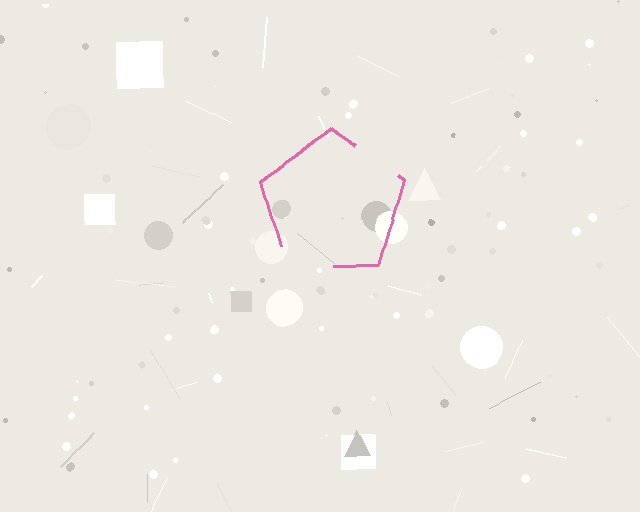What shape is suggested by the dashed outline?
The dashed outline suggests a pentagon.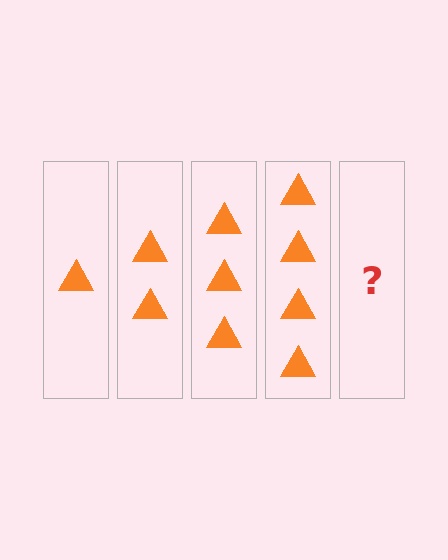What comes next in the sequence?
The next element should be 5 triangles.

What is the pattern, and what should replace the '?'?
The pattern is that each step adds one more triangle. The '?' should be 5 triangles.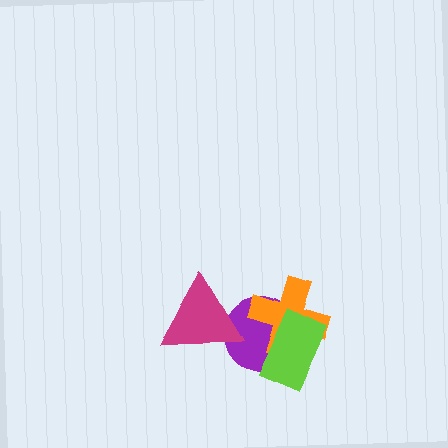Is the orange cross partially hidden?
Yes, it is partially covered by another shape.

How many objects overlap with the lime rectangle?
2 objects overlap with the lime rectangle.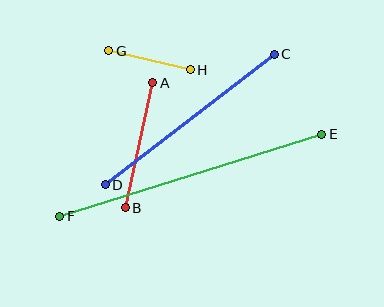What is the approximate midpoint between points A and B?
The midpoint is at approximately (139, 145) pixels.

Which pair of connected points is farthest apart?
Points E and F are farthest apart.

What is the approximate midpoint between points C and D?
The midpoint is at approximately (190, 120) pixels.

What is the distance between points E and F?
The distance is approximately 274 pixels.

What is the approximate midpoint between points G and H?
The midpoint is at approximately (150, 60) pixels.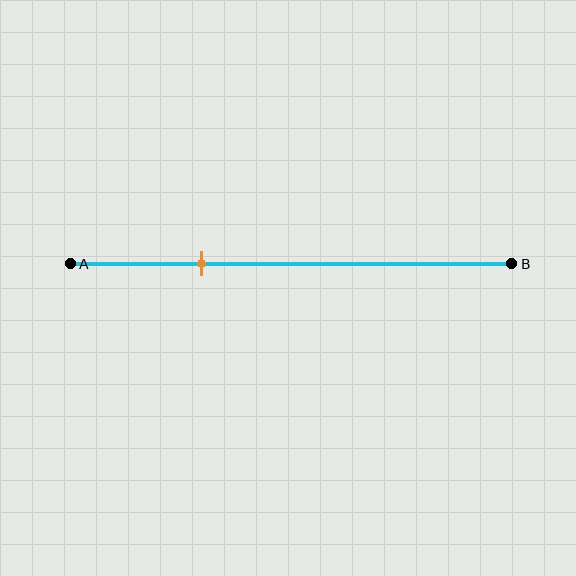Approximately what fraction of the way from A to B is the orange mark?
The orange mark is approximately 30% of the way from A to B.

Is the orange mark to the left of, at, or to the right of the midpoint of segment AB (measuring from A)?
The orange mark is to the left of the midpoint of segment AB.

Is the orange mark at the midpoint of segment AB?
No, the mark is at about 30% from A, not at the 50% midpoint.